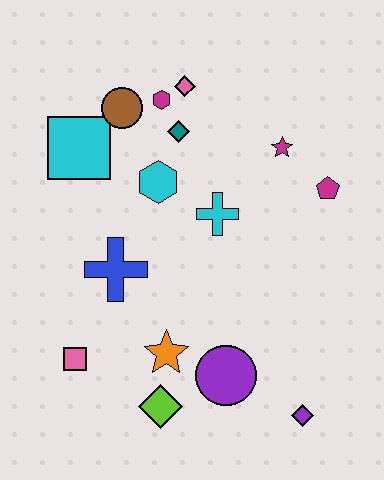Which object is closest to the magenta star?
The magenta pentagon is closest to the magenta star.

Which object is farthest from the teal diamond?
The purple diamond is farthest from the teal diamond.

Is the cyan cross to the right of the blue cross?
Yes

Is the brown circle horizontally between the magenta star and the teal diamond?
No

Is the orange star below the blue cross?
Yes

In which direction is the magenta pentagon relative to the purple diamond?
The magenta pentagon is above the purple diamond.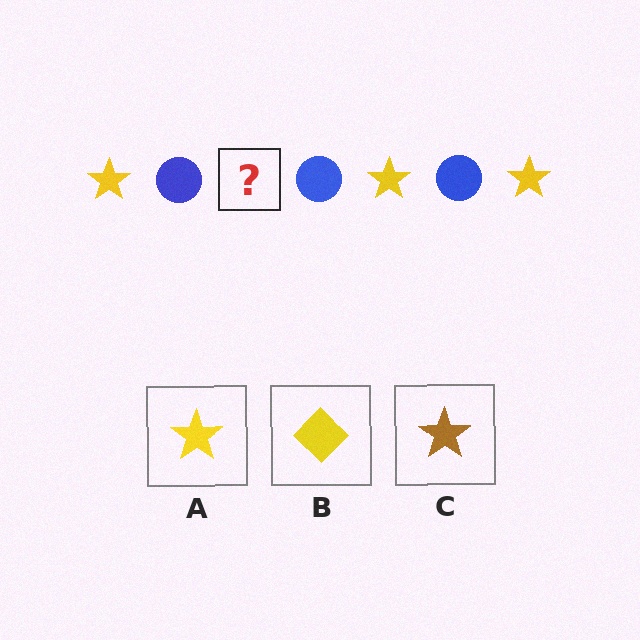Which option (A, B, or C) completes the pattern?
A.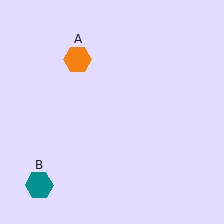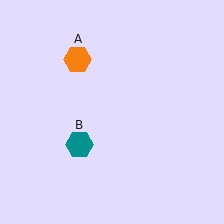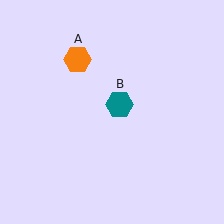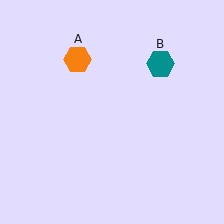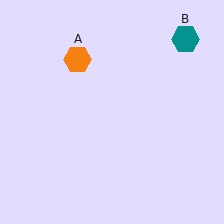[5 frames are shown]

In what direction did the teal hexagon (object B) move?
The teal hexagon (object B) moved up and to the right.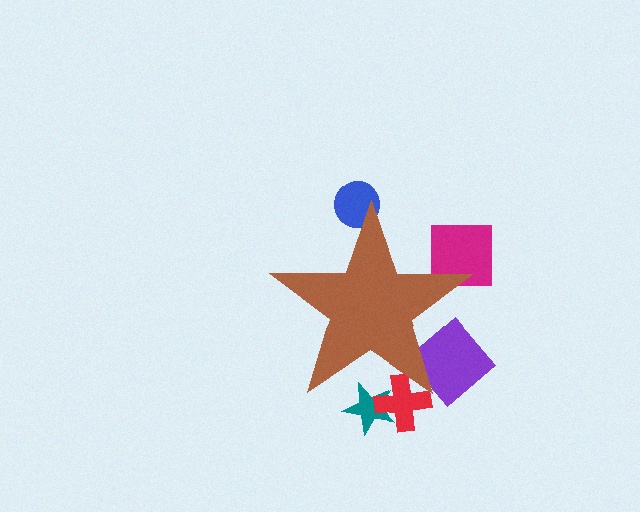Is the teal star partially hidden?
Yes, the teal star is partially hidden behind the brown star.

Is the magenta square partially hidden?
Yes, the magenta square is partially hidden behind the brown star.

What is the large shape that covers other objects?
A brown star.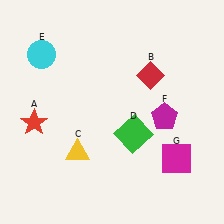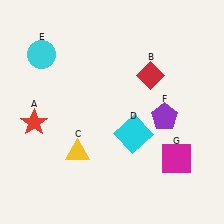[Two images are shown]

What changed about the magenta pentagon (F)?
In Image 1, F is magenta. In Image 2, it changed to purple.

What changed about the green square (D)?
In Image 1, D is green. In Image 2, it changed to cyan.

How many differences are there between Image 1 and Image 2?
There are 2 differences between the two images.